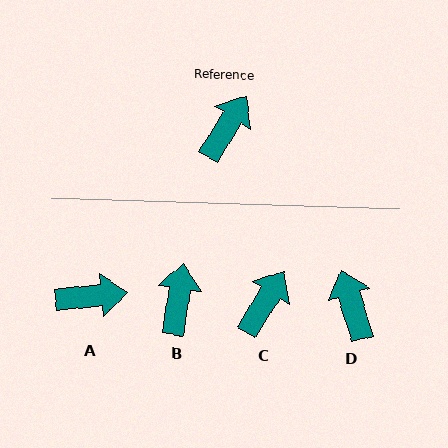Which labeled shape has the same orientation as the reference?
C.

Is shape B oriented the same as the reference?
No, it is off by about 23 degrees.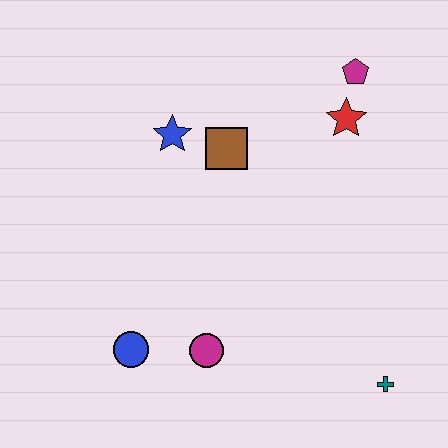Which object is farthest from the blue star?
The teal cross is farthest from the blue star.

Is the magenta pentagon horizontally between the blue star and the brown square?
No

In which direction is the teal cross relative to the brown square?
The teal cross is below the brown square.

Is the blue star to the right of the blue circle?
Yes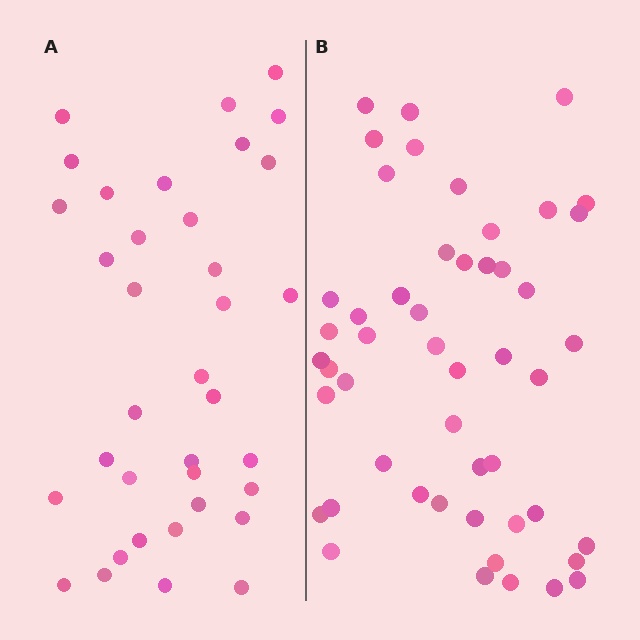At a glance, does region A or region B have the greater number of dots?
Region B (the right region) has more dots.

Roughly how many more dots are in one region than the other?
Region B has approximately 15 more dots than region A.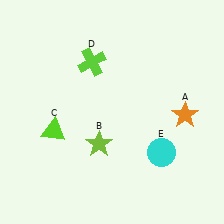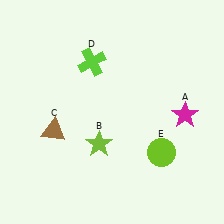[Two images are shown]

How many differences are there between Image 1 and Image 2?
There are 3 differences between the two images.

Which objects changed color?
A changed from orange to magenta. C changed from lime to brown. E changed from cyan to lime.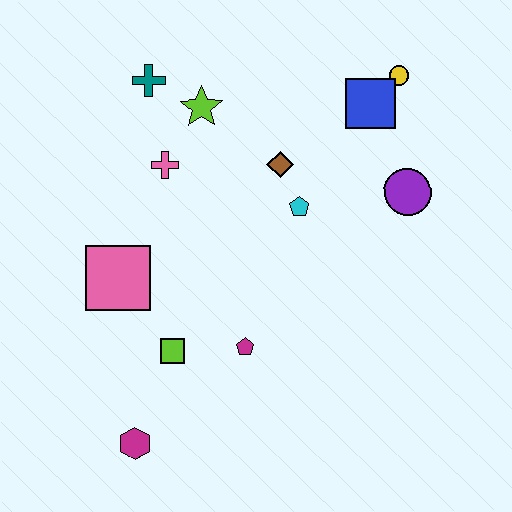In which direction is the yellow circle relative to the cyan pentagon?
The yellow circle is above the cyan pentagon.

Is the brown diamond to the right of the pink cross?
Yes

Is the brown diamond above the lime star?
No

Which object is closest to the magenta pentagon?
The lime square is closest to the magenta pentagon.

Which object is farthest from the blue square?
The magenta hexagon is farthest from the blue square.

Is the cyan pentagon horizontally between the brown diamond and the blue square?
Yes